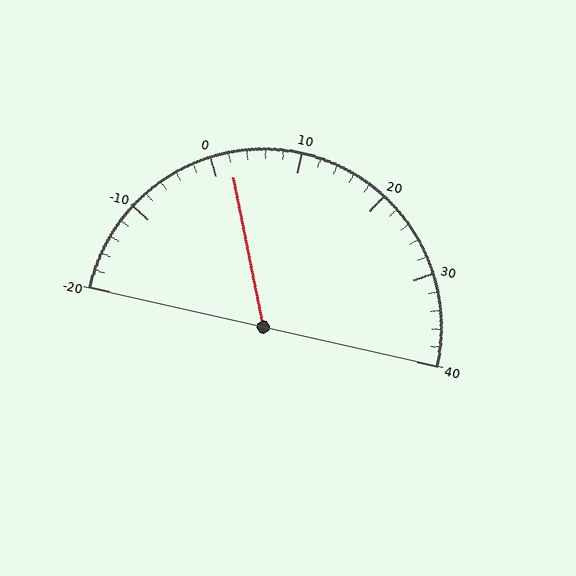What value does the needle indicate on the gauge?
The needle indicates approximately 2.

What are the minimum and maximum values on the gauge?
The gauge ranges from -20 to 40.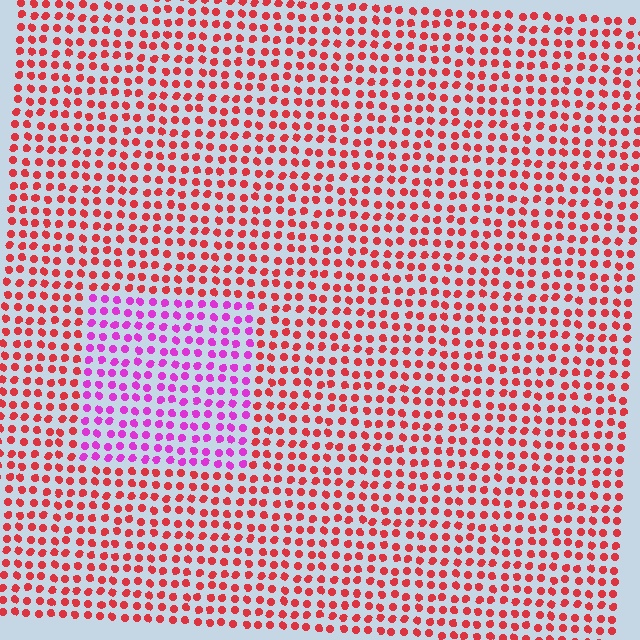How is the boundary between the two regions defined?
The boundary is defined purely by a slight shift in hue (about 53 degrees). Spacing, size, and orientation are identical on both sides.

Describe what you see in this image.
The image is filled with small red elements in a uniform arrangement. A rectangle-shaped region is visible where the elements are tinted to a slightly different hue, forming a subtle color boundary.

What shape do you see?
I see a rectangle.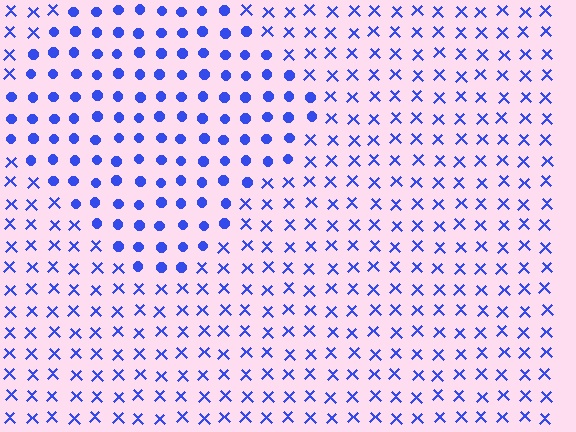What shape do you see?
I see a diamond.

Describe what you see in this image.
The image is filled with small blue elements arranged in a uniform grid. A diamond-shaped region contains circles, while the surrounding area contains X marks. The boundary is defined purely by the change in element shape.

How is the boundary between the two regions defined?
The boundary is defined by a change in element shape: circles inside vs. X marks outside. All elements share the same color and spacing.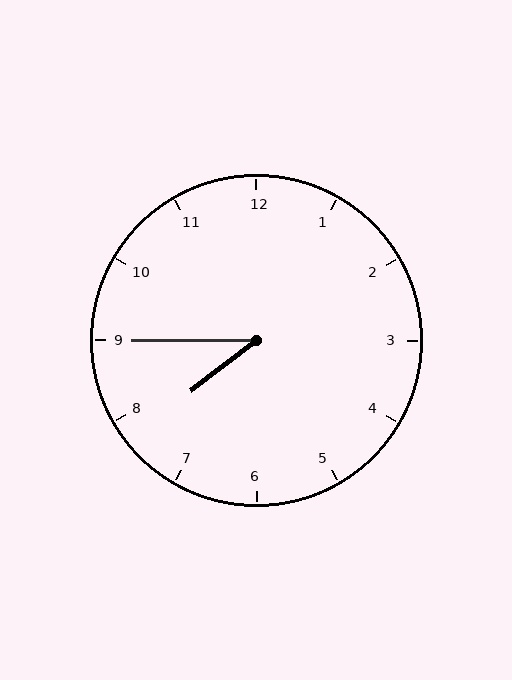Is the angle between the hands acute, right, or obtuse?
It is acute.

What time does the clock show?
7:45.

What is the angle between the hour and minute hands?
Approximately 38 degrees.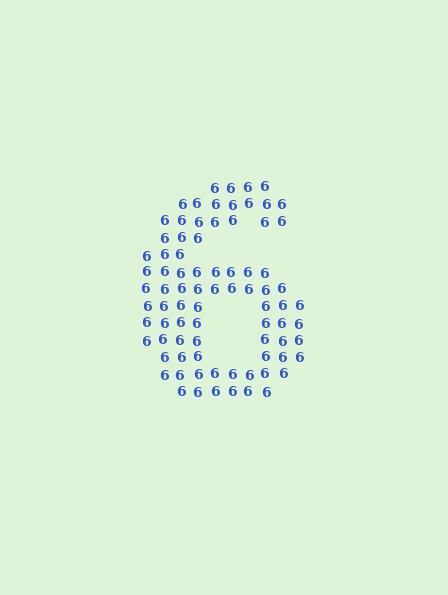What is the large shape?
The large shape is the digit 6.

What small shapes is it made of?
It is made of small digit 6's.